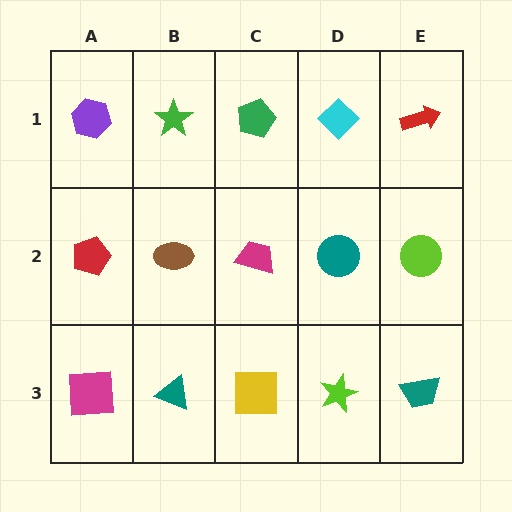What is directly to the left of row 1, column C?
A green star.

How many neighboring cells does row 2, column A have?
3.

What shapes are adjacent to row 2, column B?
A green star (row 1, column B), a teal triangle (row 3, column B), a red pentagon (row 2, column A), a magenta trapezoid (row 2, column C).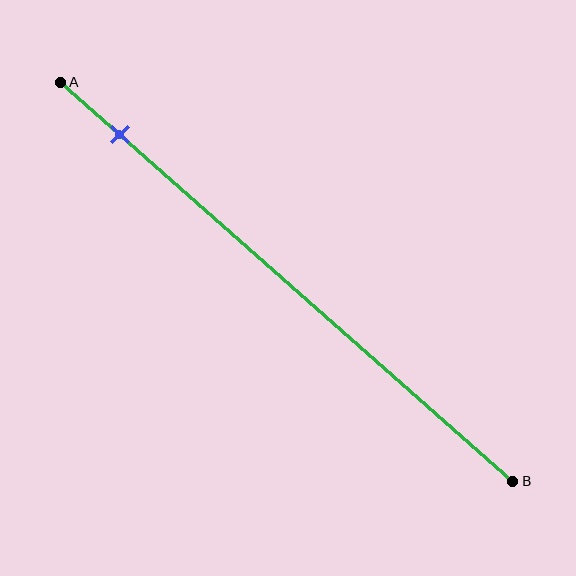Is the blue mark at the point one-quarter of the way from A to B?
No, the mark is at about 15% from A, not at the 25% one-quarter point.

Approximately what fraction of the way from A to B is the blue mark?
The blue mark is approximately 15% of the way from A to B.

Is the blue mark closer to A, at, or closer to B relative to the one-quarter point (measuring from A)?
The blue mark is closer to point A than the one-quarter point of segment AB.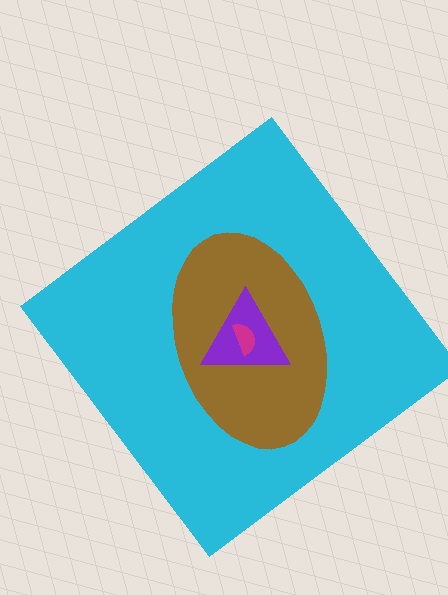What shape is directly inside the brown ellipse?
The purple triangle.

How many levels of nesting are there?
4.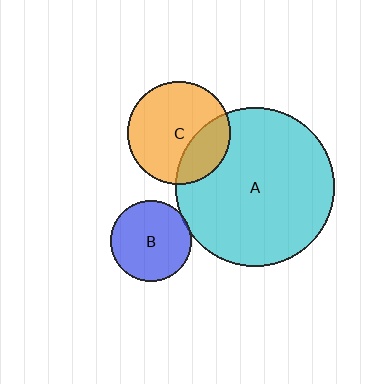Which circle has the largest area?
Circle A (cyan).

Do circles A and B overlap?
Yes.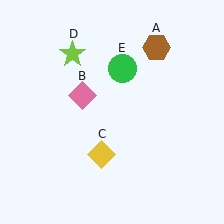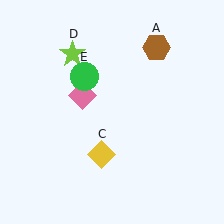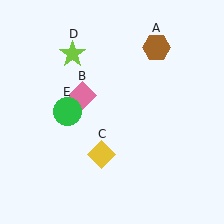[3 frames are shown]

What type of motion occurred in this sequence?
The green circle (object E) rotated counterclockwise around the center of the scene.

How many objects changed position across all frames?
1 object changed position: green circle (object E).